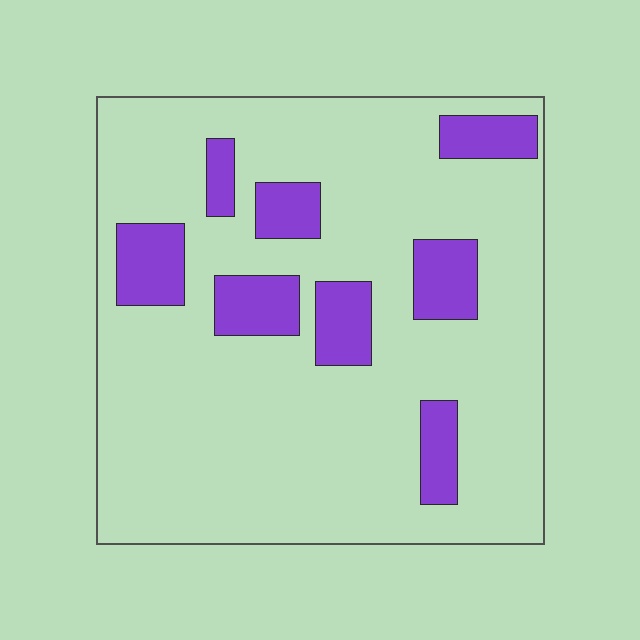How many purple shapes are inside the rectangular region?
8.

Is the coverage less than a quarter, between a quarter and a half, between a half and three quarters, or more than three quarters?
Less than a quarter.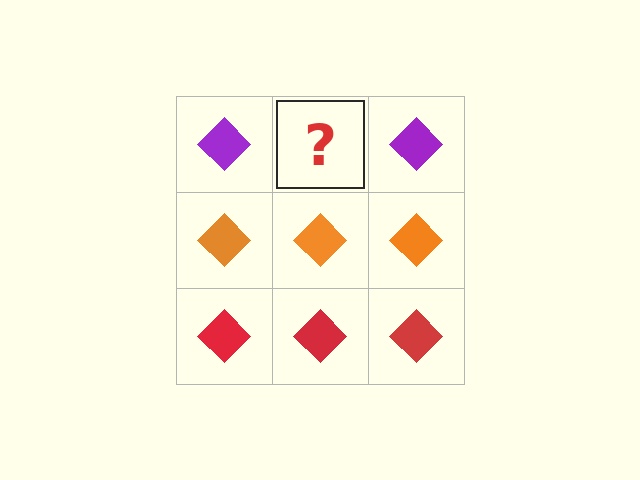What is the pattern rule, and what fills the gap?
The rule is that each row has a consistent color. The gap should be filled with a purple diamond.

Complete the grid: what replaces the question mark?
The question mark should be replaced with a purple diamond.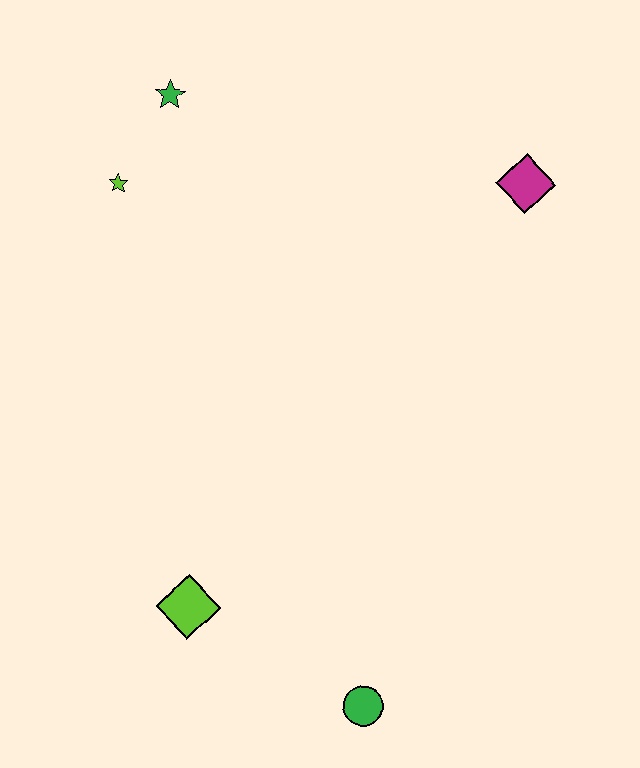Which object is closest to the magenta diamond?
The green star is closest to the magenta diamond.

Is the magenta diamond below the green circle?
No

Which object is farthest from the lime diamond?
The magenta diamond is farthest from the lime diamond.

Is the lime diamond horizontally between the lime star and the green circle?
Yes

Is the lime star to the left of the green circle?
Yes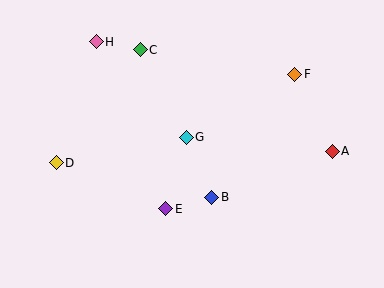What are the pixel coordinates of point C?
Point C is at (140, 50).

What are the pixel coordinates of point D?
Point D is at (56, 163).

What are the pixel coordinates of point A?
Point A is at (332, 151).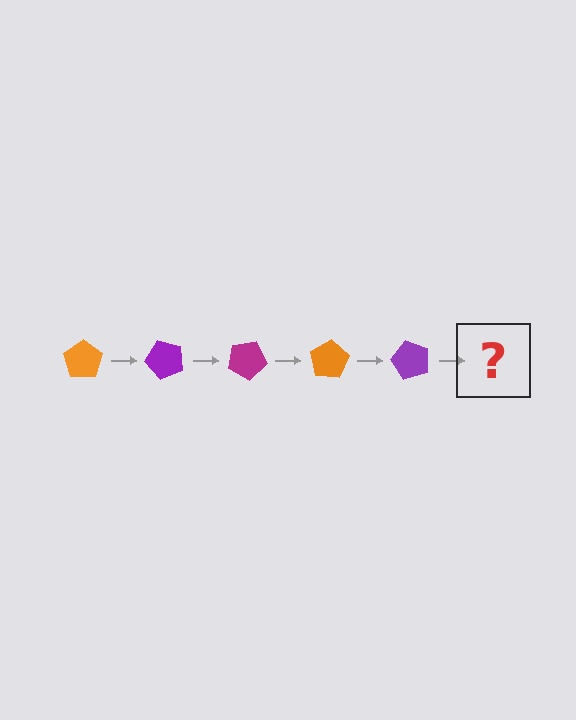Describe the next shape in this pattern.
It should be a magenta pentagon, rotated 250 degrees from the start.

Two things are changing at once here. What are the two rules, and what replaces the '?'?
The two rules are that it rotates 50 degrees each step and the color cycles through orange, purple, and magenta. The '?' should be a magenta pentagon, rotated 250 degrees from the start.